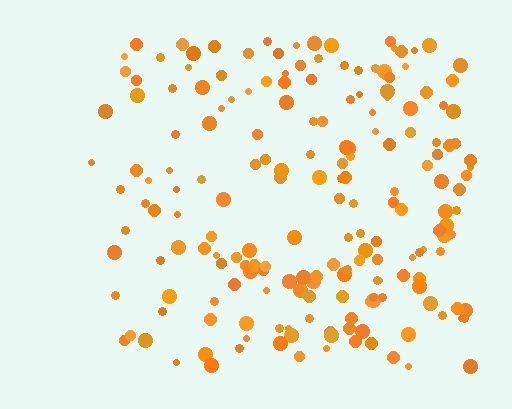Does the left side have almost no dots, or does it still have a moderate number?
Still a moderate number, just noticeably fewer than the right.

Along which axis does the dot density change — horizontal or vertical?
Horizontal.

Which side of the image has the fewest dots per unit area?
The left.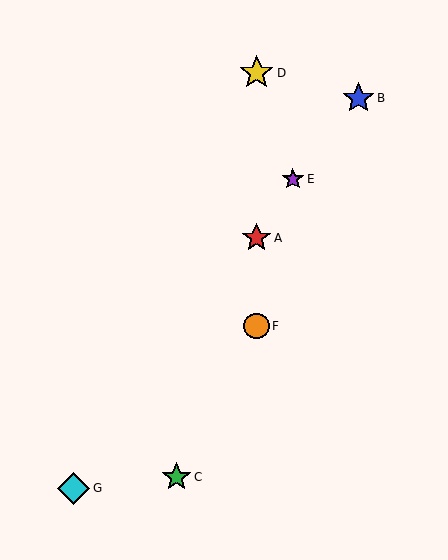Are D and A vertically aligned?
Yes, both are at x≈257.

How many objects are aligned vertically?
3 objects (A, D, F) are aligned vertically.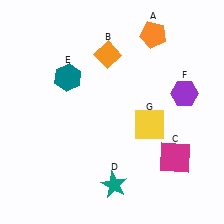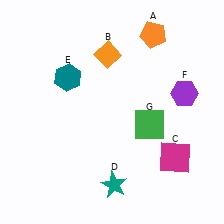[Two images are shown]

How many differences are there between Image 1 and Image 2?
There is 1 difference between the two images.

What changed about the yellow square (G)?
In Image 1, G is yellow. In Image 2, it changed to green.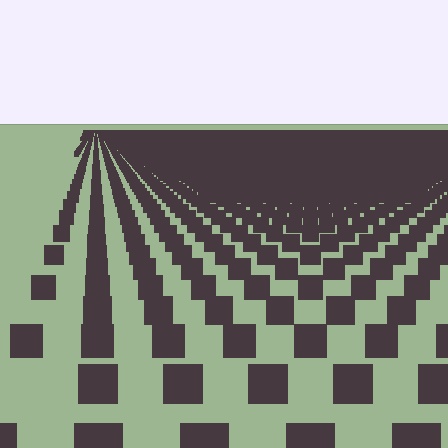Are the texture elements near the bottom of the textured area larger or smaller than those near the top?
Larger. Near the bottom, elements are closer to the viewer and appear at a bigger on-screen size.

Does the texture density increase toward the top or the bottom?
Density increases toward the top.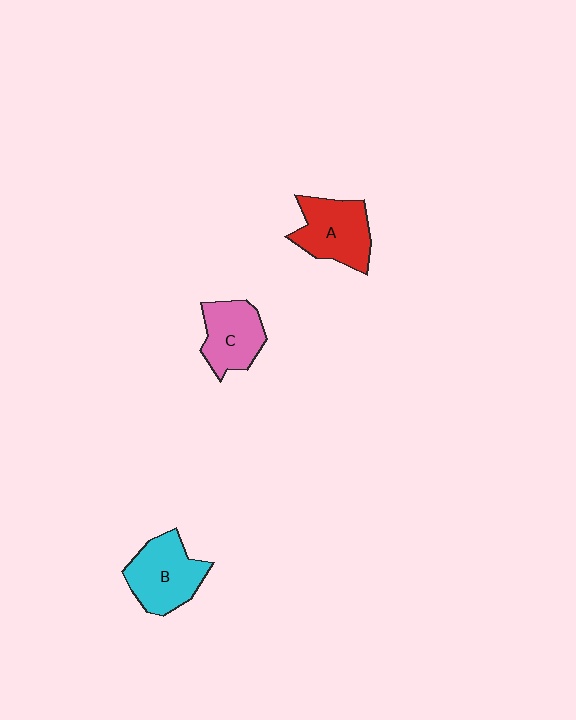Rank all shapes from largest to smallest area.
From largest to smallest: B (cyan), A (red), C (pink).